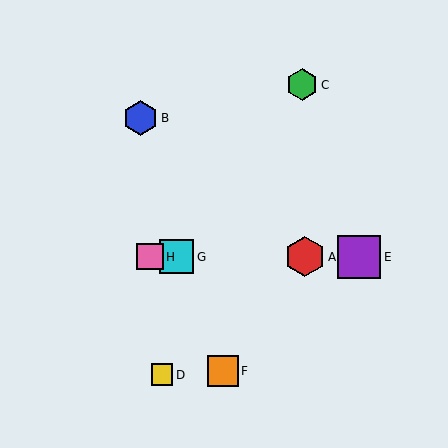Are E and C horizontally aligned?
No, E is at y≈257 and C is at y≈85.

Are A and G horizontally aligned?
Yes, both are at y≈257.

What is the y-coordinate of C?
Object C is at y≈85.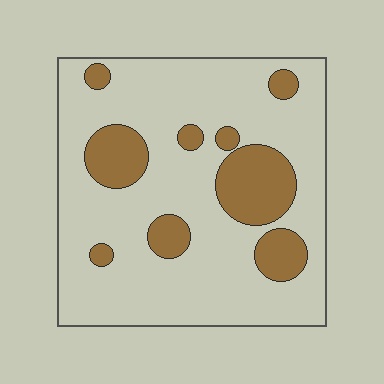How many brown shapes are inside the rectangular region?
9.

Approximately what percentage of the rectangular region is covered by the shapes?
Approximately 20%.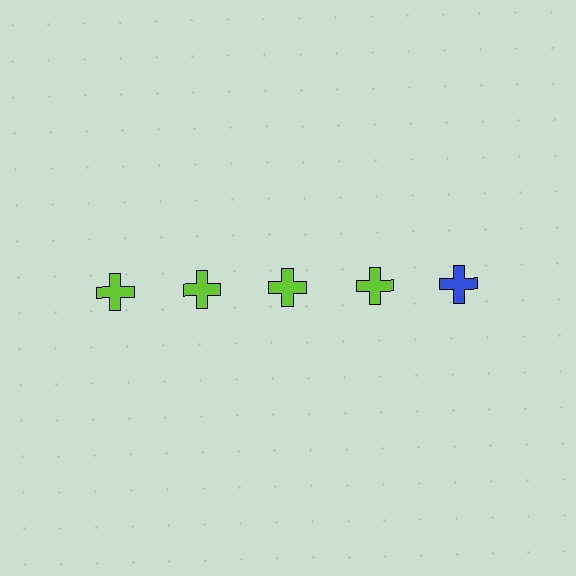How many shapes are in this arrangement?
There are 5 shapes arranged in a grid pattern.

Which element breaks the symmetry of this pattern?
The blue cross in the top row, rightmost column breaks the symmetry. All other shapes are lime crosses.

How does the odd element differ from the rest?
It has a different color: blue instead of lime.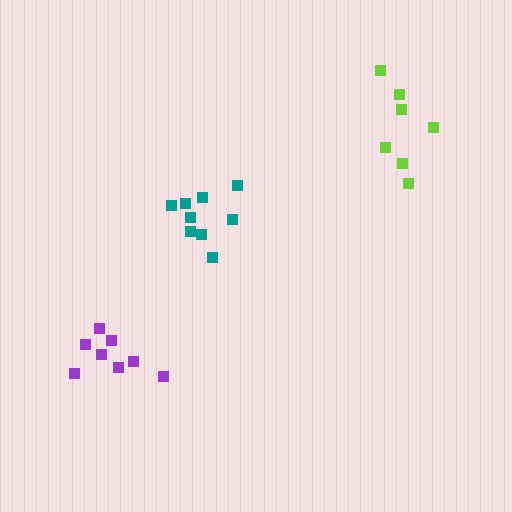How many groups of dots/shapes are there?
There are 3 groups.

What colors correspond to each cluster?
The clusters are colored: lime, teal, purple.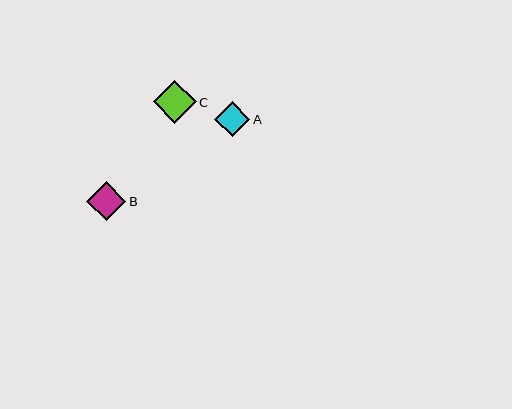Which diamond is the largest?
Diamond C is the largest with a size of approximately 43 pixels.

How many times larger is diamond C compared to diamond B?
Diamond C is approximately 1.1 times the size of diamond B.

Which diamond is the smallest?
Diamond A is the smallest with a size of approximately 35 pixels.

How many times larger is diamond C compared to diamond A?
Diamond C is approximately 1.2 times the size of diamond A.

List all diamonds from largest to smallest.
From largest to smallest: C, B, A.